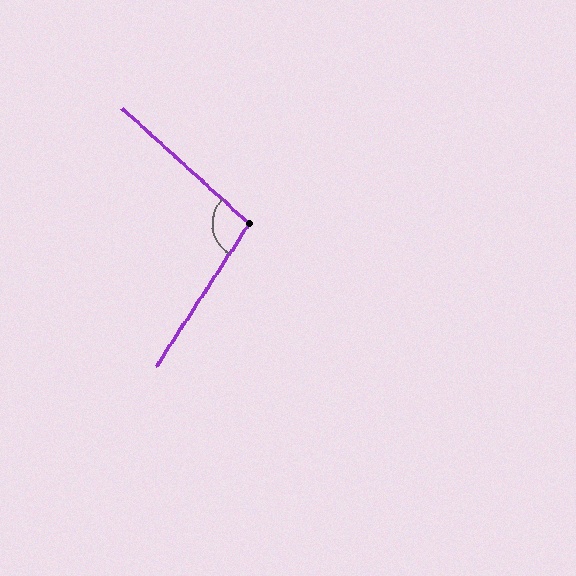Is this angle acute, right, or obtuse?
It is obtuse.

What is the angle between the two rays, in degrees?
Approximately 99 degrees.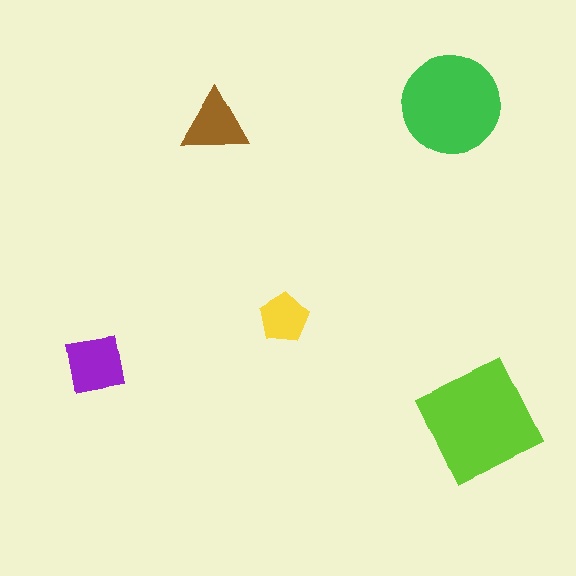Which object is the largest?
The lime square.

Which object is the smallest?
The yellow pentagon.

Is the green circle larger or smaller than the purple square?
Larger.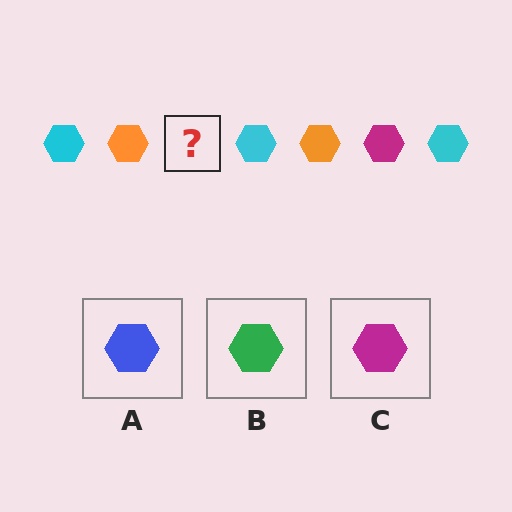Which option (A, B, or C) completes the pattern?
C.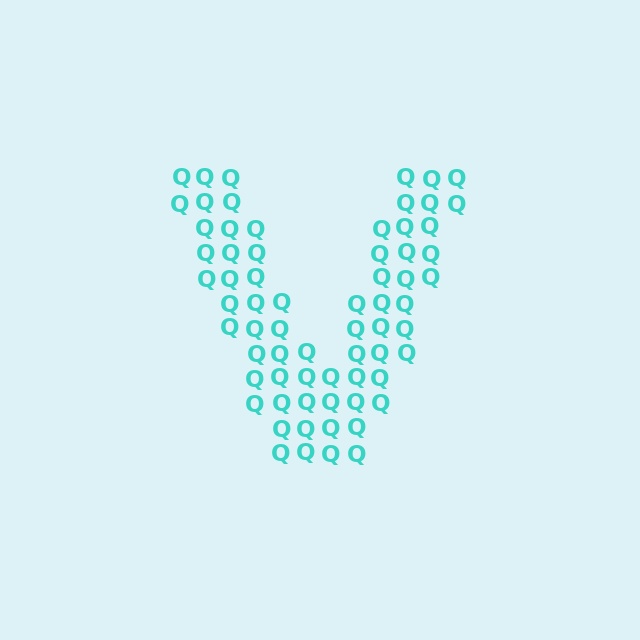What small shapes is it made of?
It is made of small letter Q's.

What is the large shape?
The large shape is the letter V.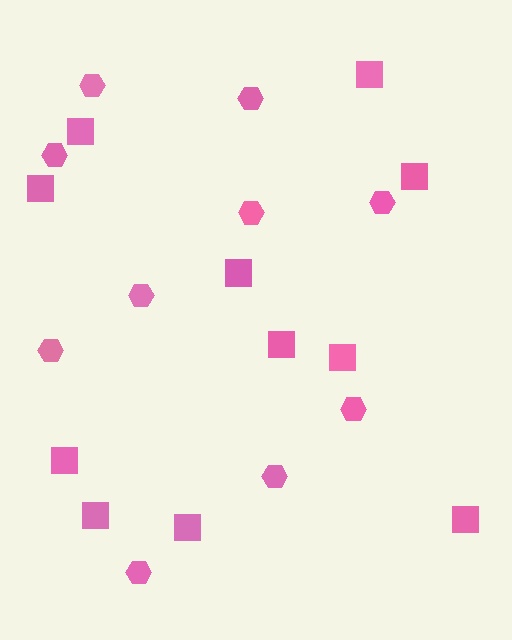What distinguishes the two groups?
There are 2 groups: one group of squares (11) and one group of hexagons (10).